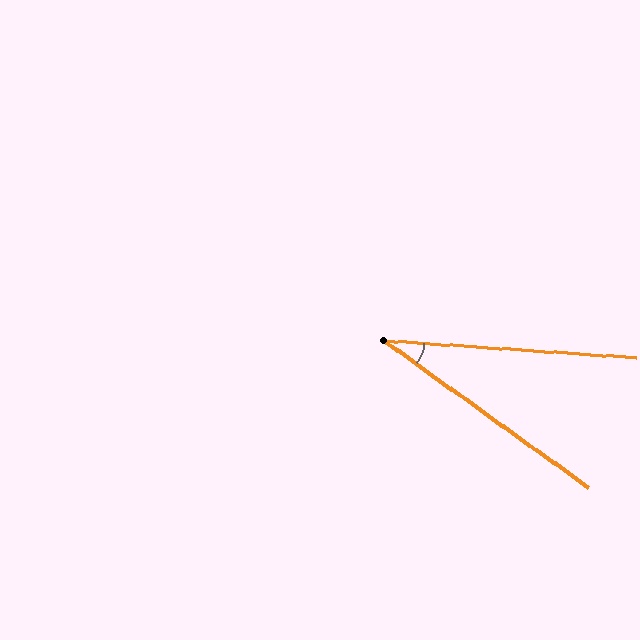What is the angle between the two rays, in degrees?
Approximately 32 degrees.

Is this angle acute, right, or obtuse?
It is acute.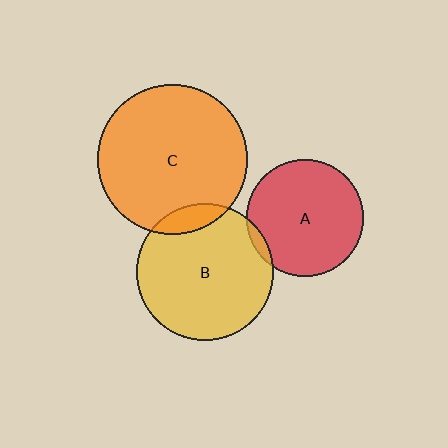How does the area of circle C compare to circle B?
Approximately 1.2 times.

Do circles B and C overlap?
Yes.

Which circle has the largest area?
Circle C (orange).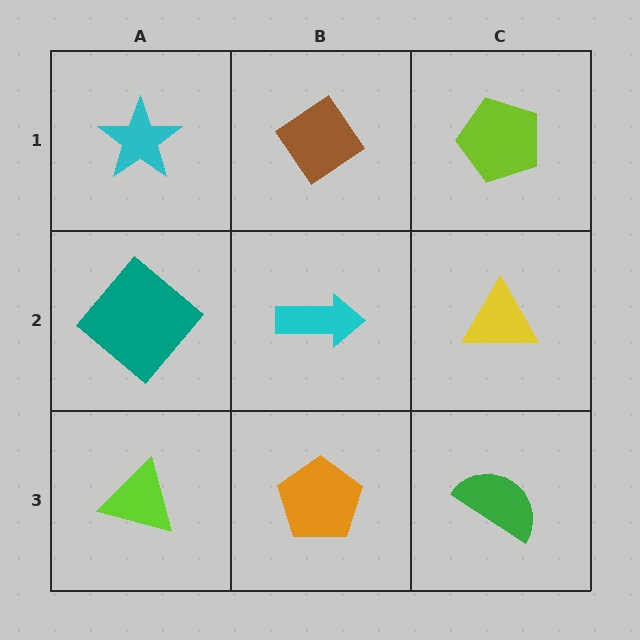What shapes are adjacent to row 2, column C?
A lime pentagon (row 1, column C), a green semicircle (row 3, column C), a cyan arrow (row 2, column B).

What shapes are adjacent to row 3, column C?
A yellow triangle (row 2, column C), an orange pentagon (row 3, column B).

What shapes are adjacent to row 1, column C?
A yellow triangle (row 2, column C), a brown diamond (row 1, column B).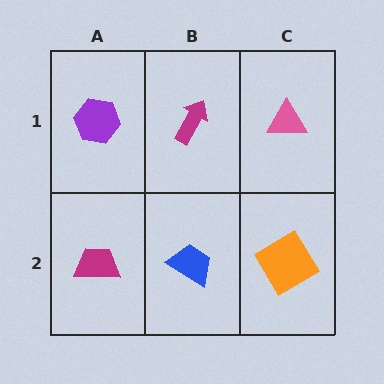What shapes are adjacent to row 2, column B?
A magenta arrow (row 1, column B), a magenta trapezoid (row 2, column A), an orange diamond (row 2, column C).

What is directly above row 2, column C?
A pink triangle.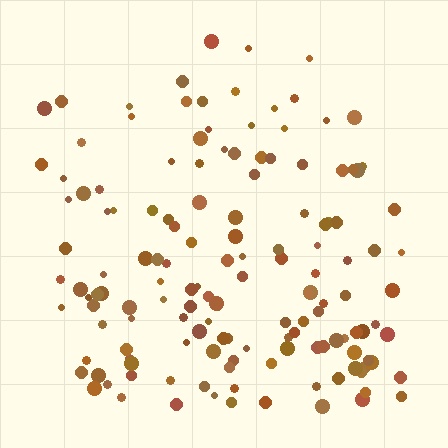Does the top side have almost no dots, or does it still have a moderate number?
Still a moderate number, just noticeably fewer than the bottom.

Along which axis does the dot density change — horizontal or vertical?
Vertical.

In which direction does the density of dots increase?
From top to bottom, with the bottom side densest.